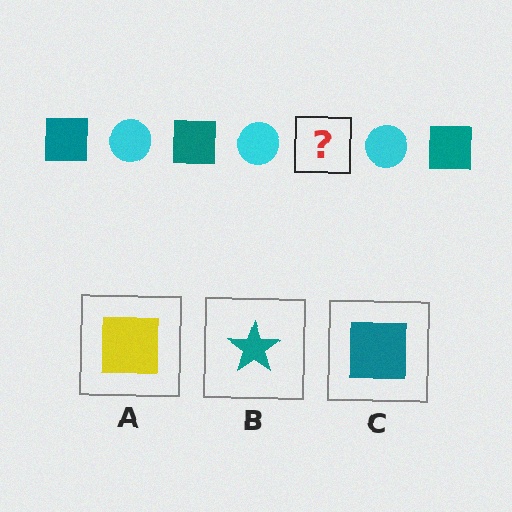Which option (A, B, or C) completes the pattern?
C.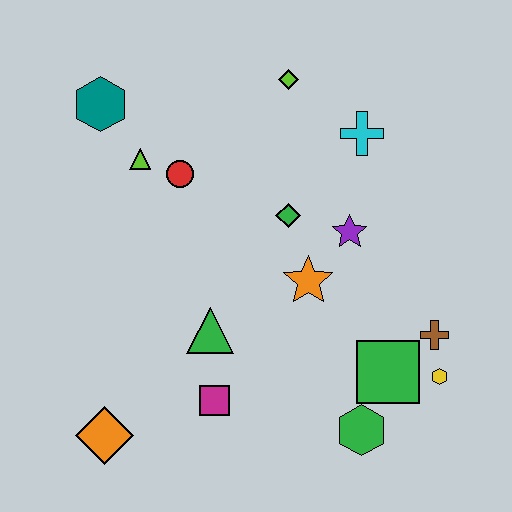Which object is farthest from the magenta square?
The lime diamond is farthest from the magenta square.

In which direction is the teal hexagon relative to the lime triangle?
The teal hexagon is above the lime triangle.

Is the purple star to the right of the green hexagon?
No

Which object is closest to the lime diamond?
The cyan cross is closest to the lime diamond.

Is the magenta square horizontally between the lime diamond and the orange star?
No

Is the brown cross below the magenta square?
No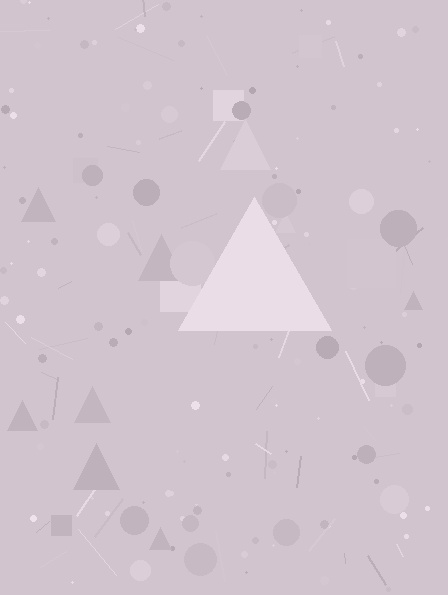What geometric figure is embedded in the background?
A triangle is embedded in the background.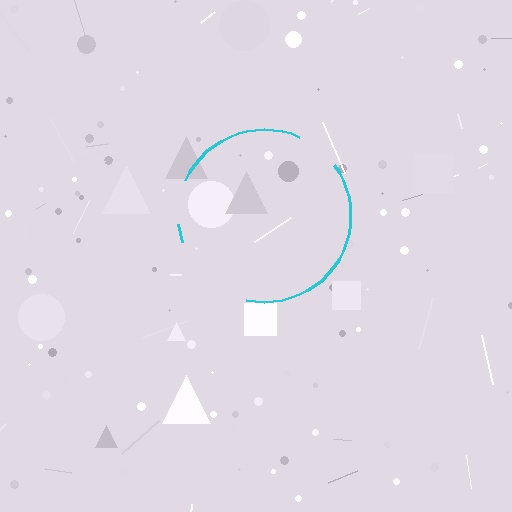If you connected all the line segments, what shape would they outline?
They would outline a circle.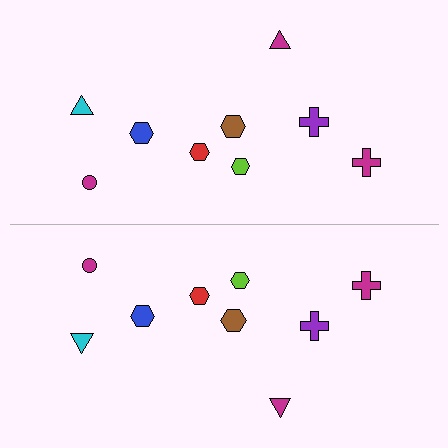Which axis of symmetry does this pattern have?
The pattern has a horizontal axis of symmetry running through the center of the image.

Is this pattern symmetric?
Yes, this pattern has bilateral (reflection) symmetry.